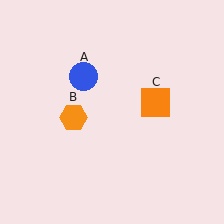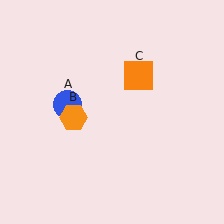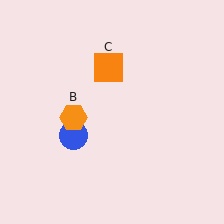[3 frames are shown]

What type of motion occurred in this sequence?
The blue circle (object A), orange square (object C) rotated counterclockwise around the center of the scene.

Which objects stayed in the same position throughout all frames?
Orange hexagon (object B) remained stationary.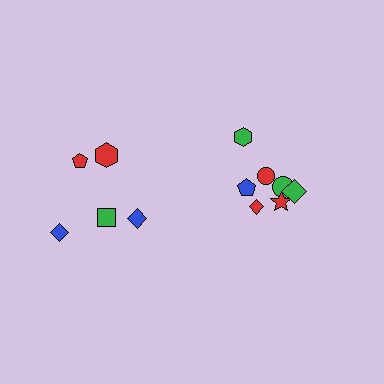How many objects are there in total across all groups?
There are 12 objects.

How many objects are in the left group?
There are 5 objects.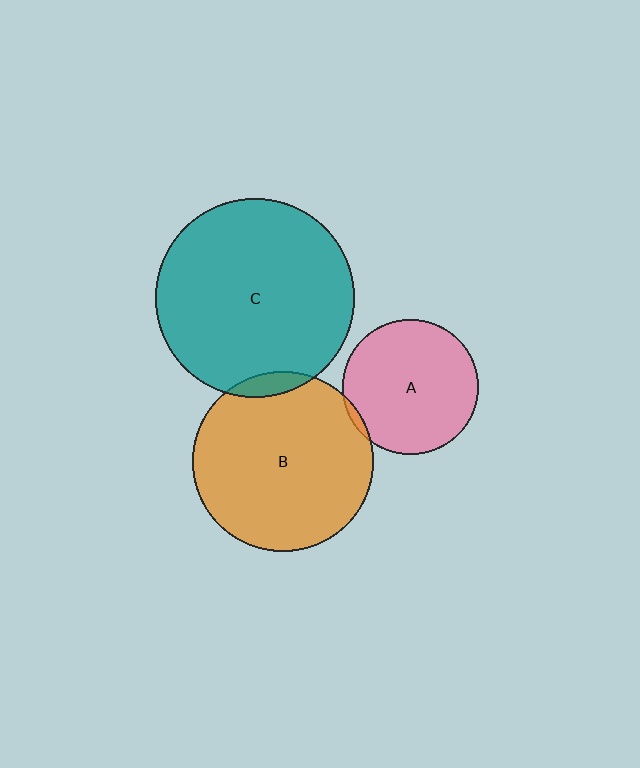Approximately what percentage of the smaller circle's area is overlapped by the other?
Approximately 5%.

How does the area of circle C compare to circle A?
Approximately 2.2 times.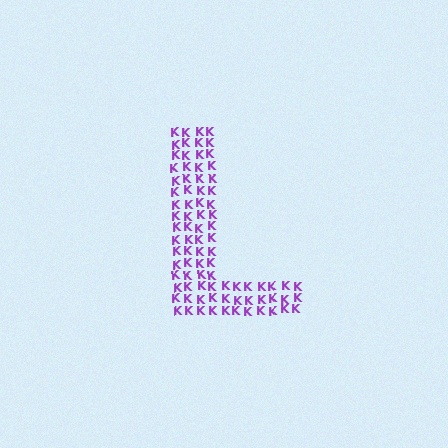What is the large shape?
The large shape is the letter L.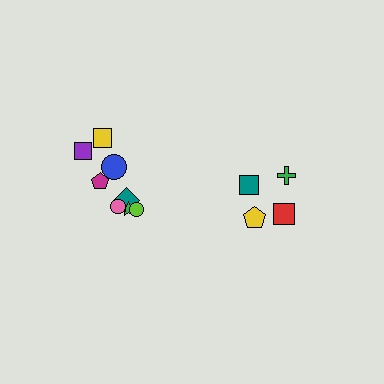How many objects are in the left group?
There are 8 objects.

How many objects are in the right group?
There are 4 objects.